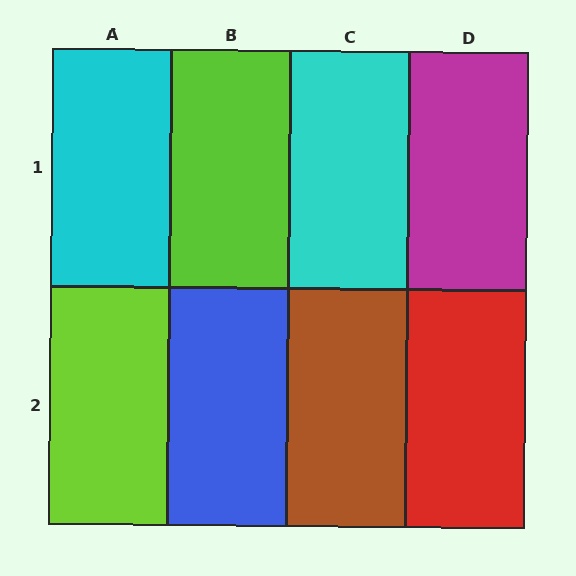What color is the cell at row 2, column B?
Blue.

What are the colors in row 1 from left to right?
Cyan, lime, cyan, magenta.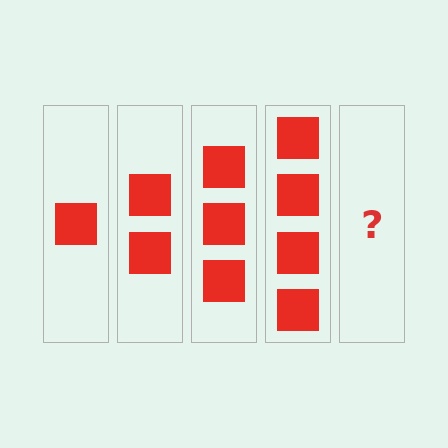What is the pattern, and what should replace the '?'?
The pattern is that each step adds one more square. The '?' should be 5 squares.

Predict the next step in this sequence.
The next step is 5 squares.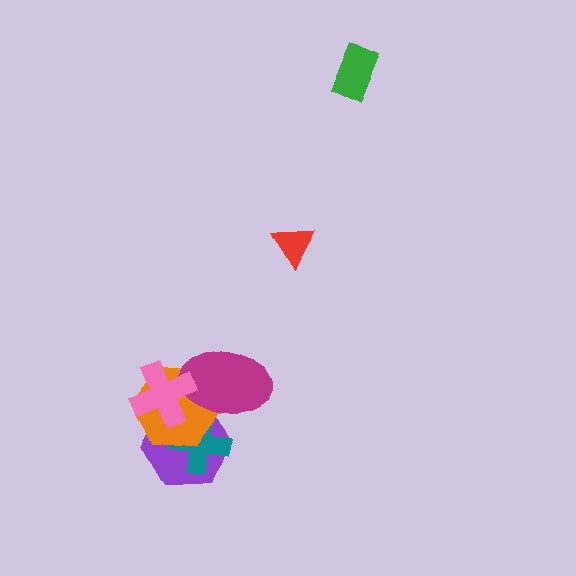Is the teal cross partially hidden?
Yes, it is partially covered by another shape.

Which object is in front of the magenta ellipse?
The pink cross is in front of the magenta ellipse.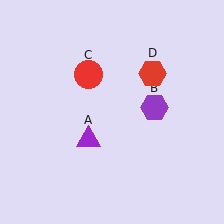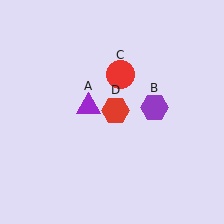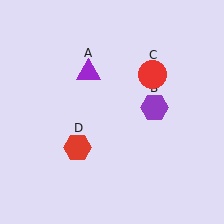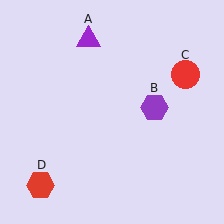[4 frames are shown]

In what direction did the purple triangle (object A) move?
The purple triangle (object A) moved up.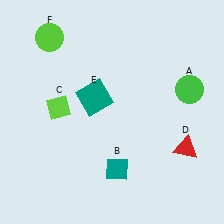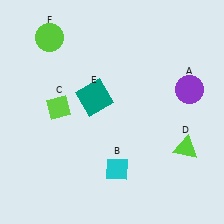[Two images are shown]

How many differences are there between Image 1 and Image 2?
There are 3 differences between the two images.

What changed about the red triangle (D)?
In Image 1, D is red. In Image 2, it changed to lime.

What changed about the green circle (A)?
In Image 1, A is green. In Image 2, it changed to purple.